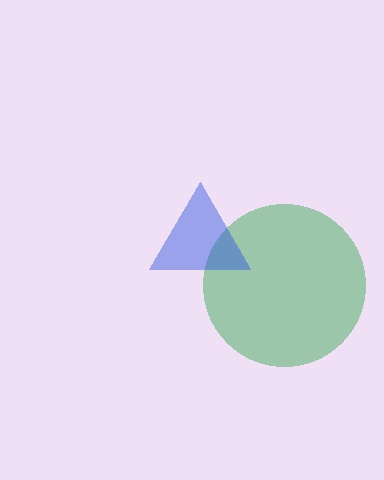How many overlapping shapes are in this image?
There are 2 overlapping shapes in the image.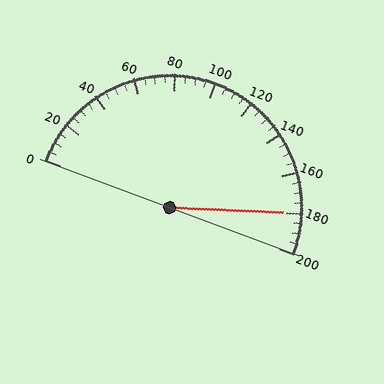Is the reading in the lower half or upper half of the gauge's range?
The reading is in the upper half of the range (0 to 200).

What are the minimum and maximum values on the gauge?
The gauge ranges from 0 to 200.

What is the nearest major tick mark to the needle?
The nearest major tick mark is 180.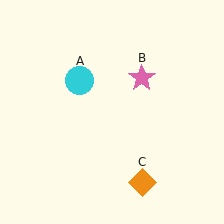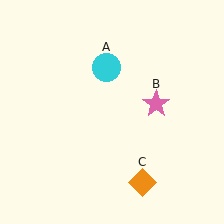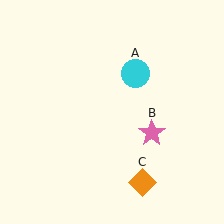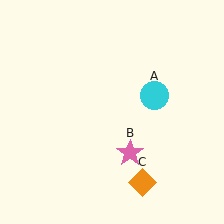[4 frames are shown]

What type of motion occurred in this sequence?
The cyan circle (object A), pink star (object B) rotated clockwise around the center of the scene.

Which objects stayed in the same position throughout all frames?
Orange diamond (object C) remained stationary.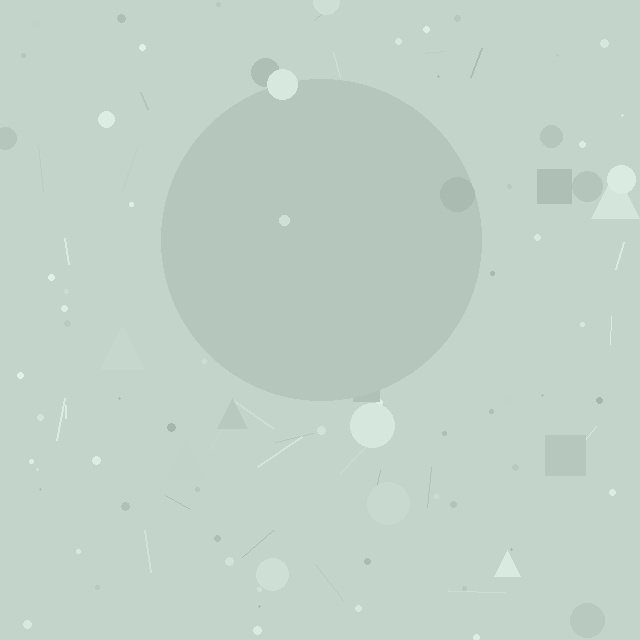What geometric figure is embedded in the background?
A circle is embedded in the background.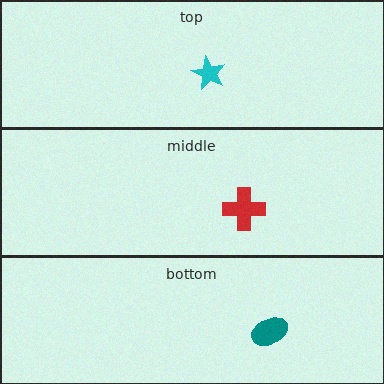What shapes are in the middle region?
The red cross.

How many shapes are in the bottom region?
1.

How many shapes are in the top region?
1.